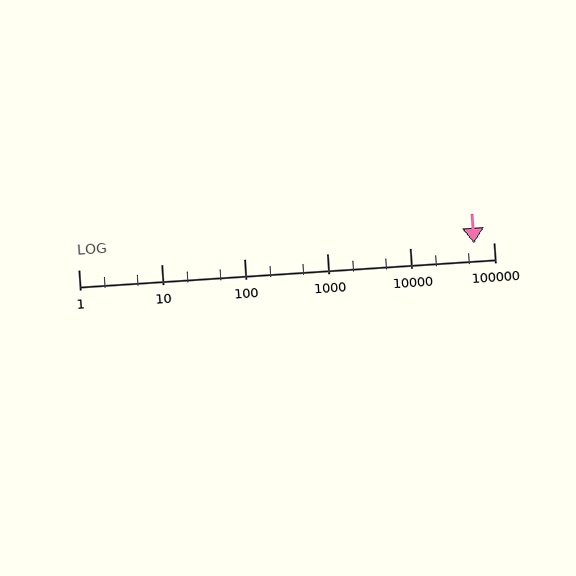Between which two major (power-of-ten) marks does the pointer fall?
The pointer is between 10000 and 100000.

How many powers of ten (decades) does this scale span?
The scale spans 5 decades, from 1 to 100000.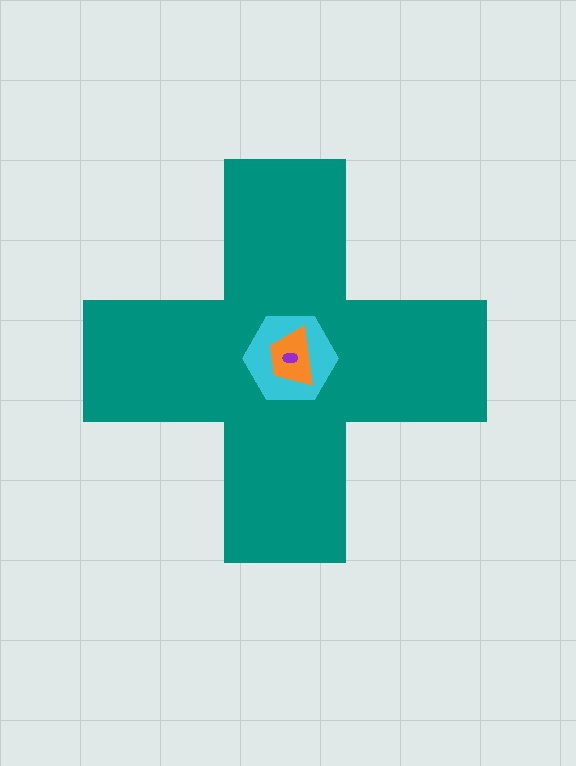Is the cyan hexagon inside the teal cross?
Yes.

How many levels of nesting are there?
4.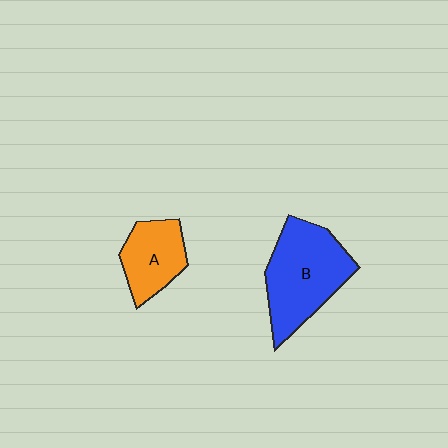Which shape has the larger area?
Shape B (blue).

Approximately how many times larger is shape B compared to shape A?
Approximately 1.7 times.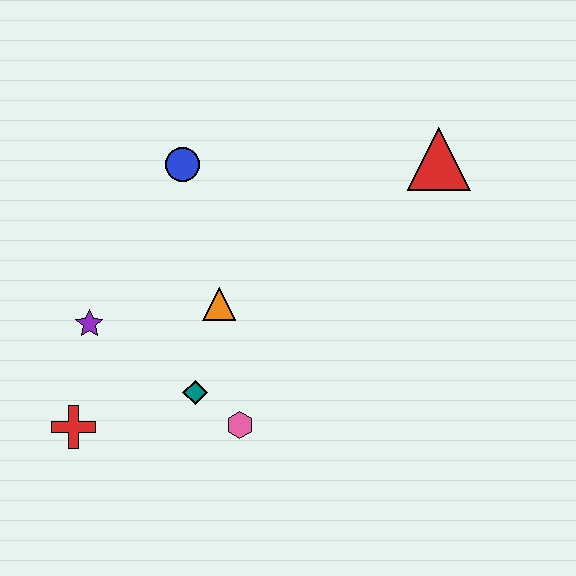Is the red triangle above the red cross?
Yes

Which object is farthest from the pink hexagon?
The red triangle is farthest from the pink hexagon.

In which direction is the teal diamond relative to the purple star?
The teal diamond is to the right of the purple star.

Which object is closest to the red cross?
The purple star is closest to the red cross.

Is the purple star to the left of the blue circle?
Yes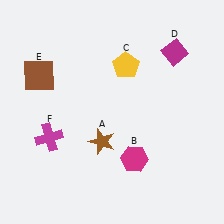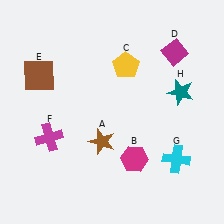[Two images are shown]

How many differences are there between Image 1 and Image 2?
There are 2 differences between the two images.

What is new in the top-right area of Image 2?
A teal star (H) was added in the top-right area of Image 2.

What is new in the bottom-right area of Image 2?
A cyan cross (G) was added in the bottom-right area of Image 2.